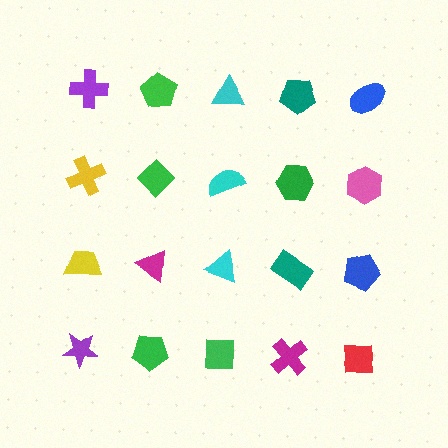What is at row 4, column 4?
A magenta cross.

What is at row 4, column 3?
A green square.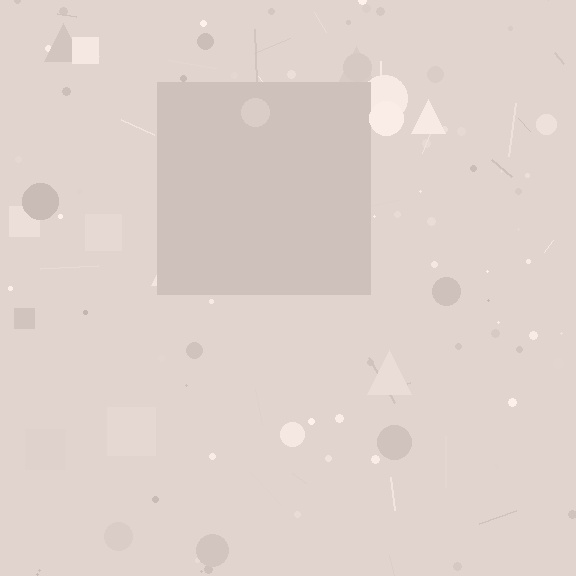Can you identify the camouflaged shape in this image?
The camouflaged shape is a square.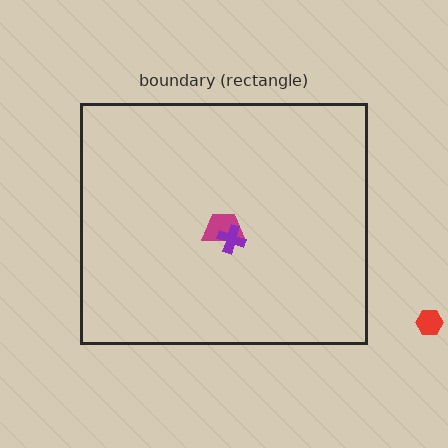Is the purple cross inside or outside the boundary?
Inside.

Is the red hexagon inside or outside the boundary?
Outside.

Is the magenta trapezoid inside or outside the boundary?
Inside.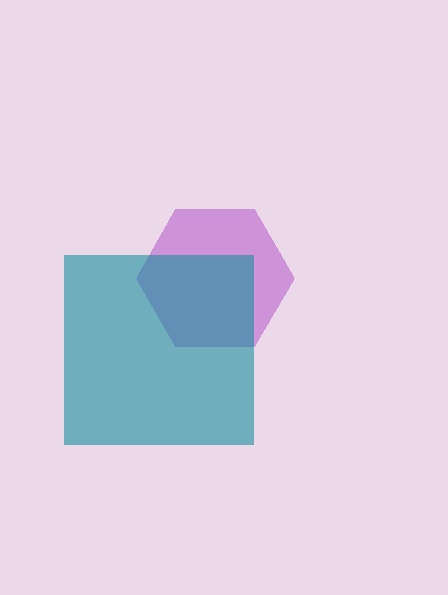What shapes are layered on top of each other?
The layered shapes are: a purple hexagon, a teal square.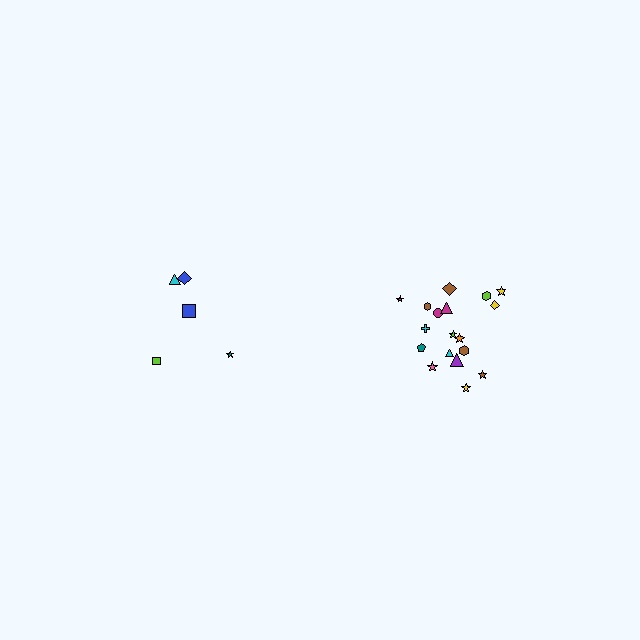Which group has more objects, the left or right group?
The right group.